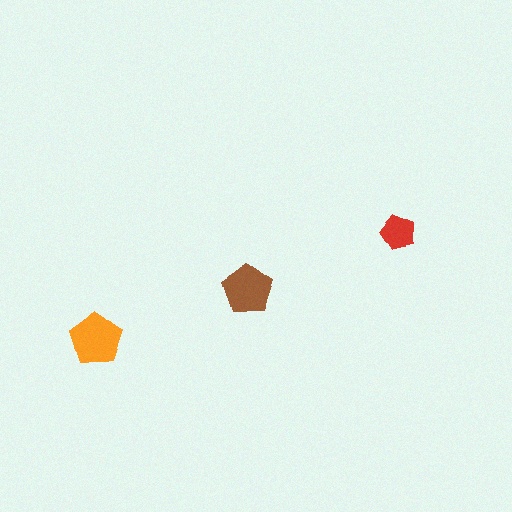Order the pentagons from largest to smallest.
the orange one, the brown one, the red one.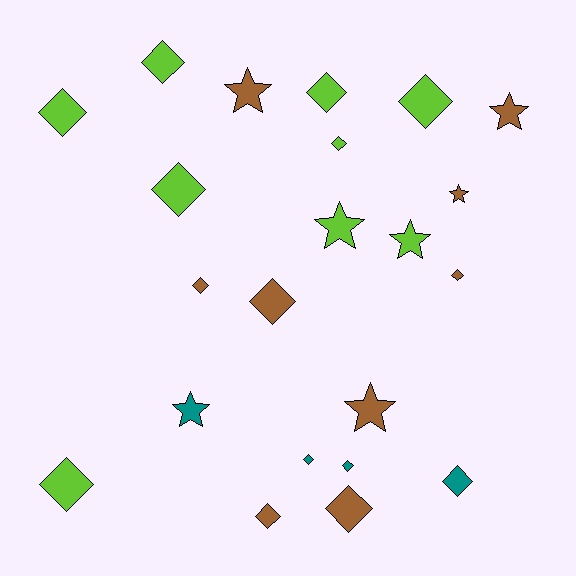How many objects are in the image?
There are 22 objects.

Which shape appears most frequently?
Diamond, with 15 objects.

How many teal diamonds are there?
There are 3 teal diamonds.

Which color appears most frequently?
Brown, with 9 objects.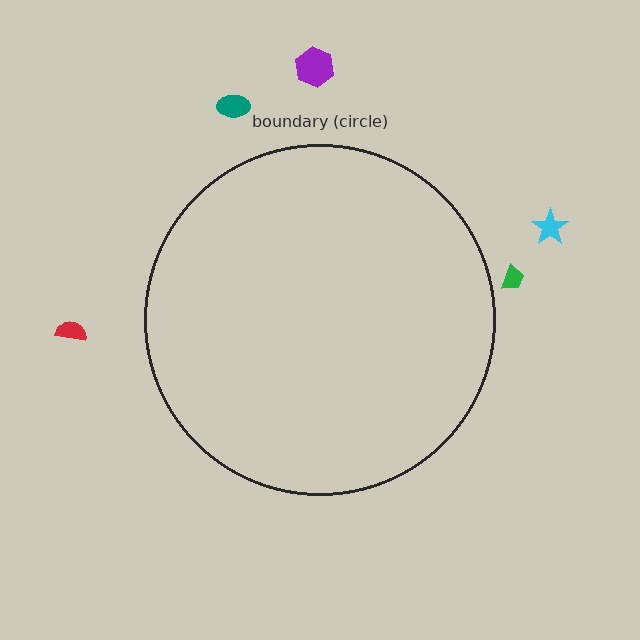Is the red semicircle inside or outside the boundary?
Outside.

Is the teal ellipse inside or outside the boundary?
Outside.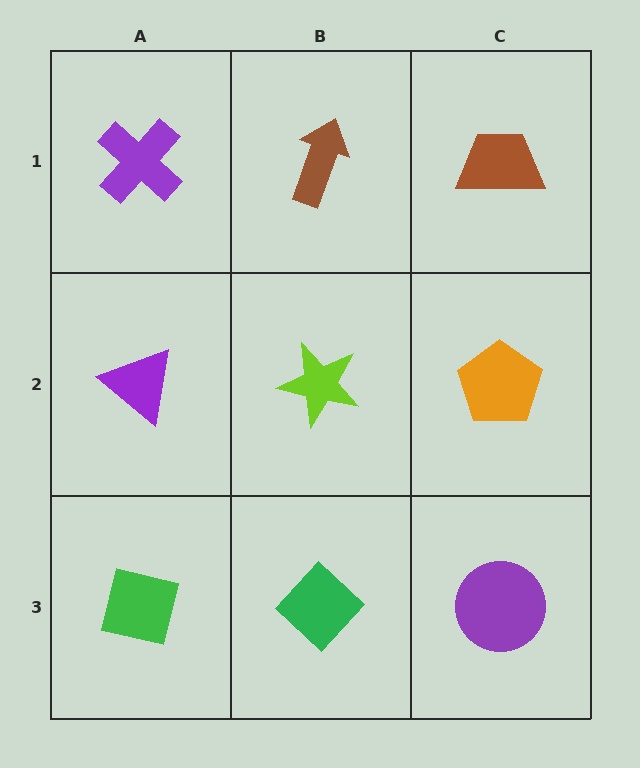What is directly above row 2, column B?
A brown arrow.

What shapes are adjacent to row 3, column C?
An orange pentagon (row 2, column C), a green diamond (row 3, column B).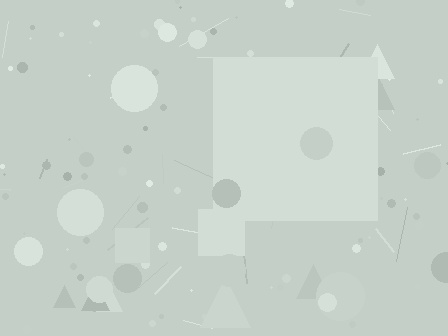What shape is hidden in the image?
A square is hidden in the image.